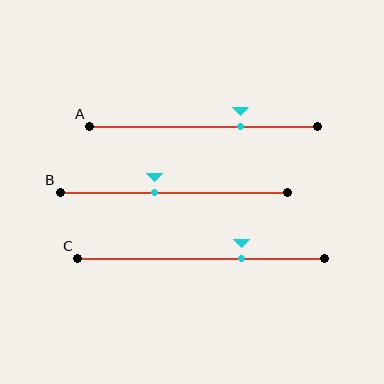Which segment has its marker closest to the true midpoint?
Segment B has its marker closest to the true midpoint.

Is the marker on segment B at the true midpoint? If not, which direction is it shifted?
No, the marker on segment B is shifted to the left by about 9% of the segment length.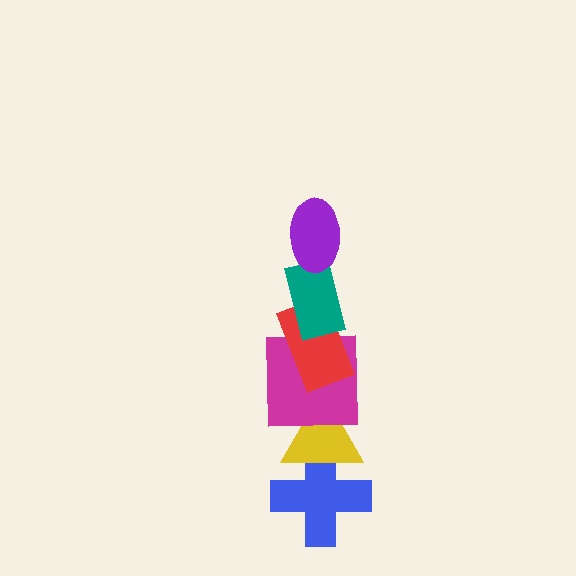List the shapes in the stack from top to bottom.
From top to bottom: the purple ellipse, the teal rectangle, the red rectangle, the magenta square, the yellow triangle, the blue cross.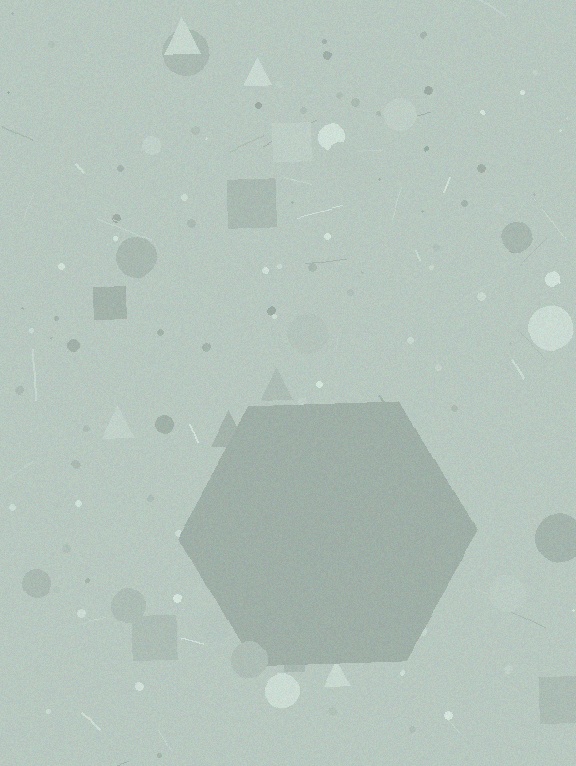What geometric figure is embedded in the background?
A hexagon is embedded in the background.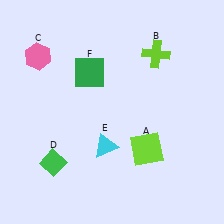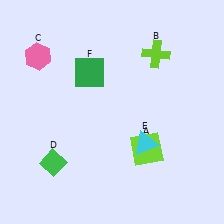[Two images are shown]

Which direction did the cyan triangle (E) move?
The cyan triangle (E) moved right.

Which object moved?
The cyan triangle (E) moved right.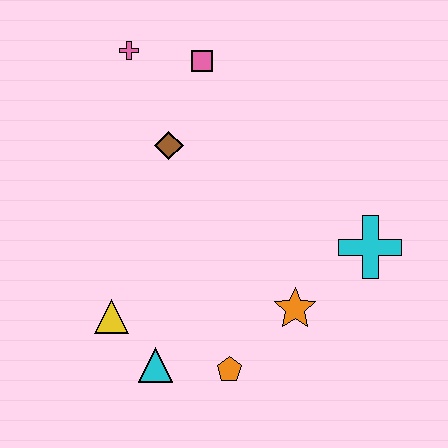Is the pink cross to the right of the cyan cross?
No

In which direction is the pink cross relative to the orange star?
The pink cross is above the orange star.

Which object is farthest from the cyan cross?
The pink cross is farthest from the cyan cross.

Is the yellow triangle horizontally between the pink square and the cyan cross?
No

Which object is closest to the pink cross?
The pink square is closest to the pink cross.